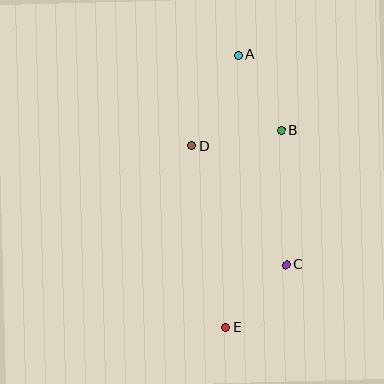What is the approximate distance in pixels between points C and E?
The distance between C and E is approximately 87 pixels.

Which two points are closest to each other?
Points A and B are closest to each other.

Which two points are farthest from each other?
Points A and E are farthest from each other.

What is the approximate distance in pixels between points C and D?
The distance between C and D is approximately 152 pixels.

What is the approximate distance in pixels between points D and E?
The distance between D and E is approximately 185 pixels.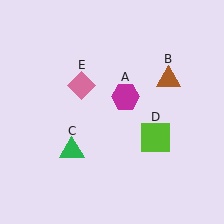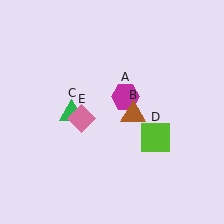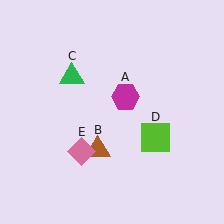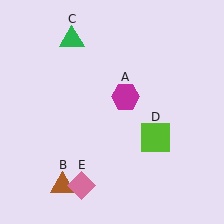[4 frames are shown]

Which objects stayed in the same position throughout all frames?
Magenta hexagon (object A) and lime square (object D) remained stationary.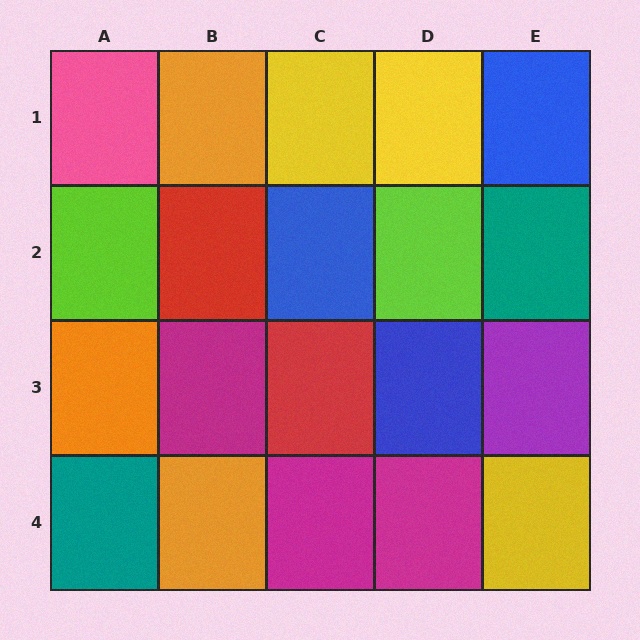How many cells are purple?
1 cell is purple.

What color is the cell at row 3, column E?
Purple.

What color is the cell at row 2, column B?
Red.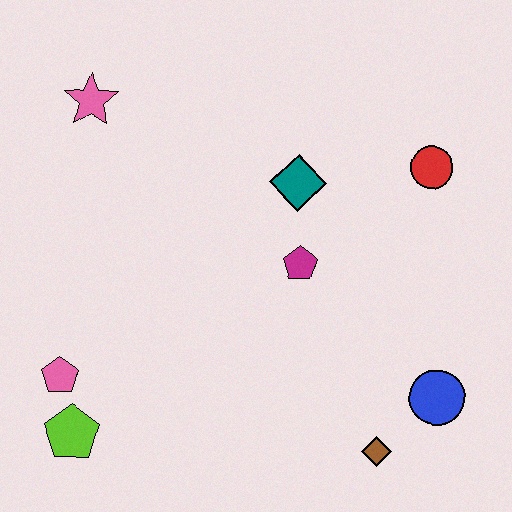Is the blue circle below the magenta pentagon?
Yes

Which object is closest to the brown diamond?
The blue circle is closest to the brown diamond.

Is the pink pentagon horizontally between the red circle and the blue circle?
No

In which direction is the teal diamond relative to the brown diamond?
The teal diamond is above the brown diamond.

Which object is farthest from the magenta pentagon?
The lime pentagon is farthest from the magenta pentagon.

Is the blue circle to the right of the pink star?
Yes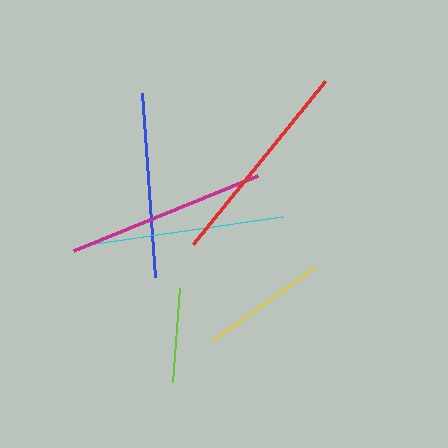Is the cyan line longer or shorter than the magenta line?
The magenta line is longer than the cyan line.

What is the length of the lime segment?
The lime segment is approximately 94 pixels long.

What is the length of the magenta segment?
The magenta segment is approximately 199 pixels long.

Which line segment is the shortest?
The lime line is the shortest at approximately 94 pixels.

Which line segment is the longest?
The red line is the longest at approximately 210 pixels.